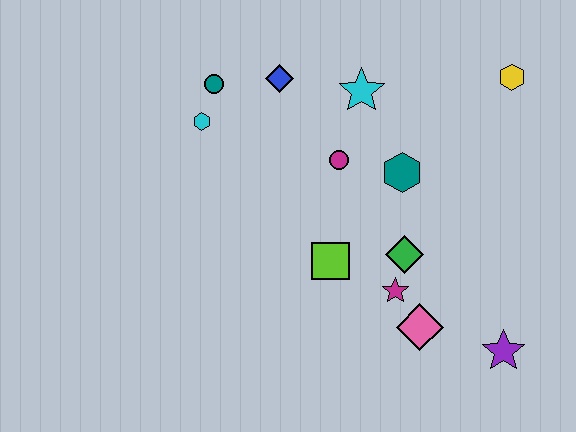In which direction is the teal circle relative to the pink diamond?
The teal circle is above the pink diamond.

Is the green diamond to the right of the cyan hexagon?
Yes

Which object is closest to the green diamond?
The magenta star is closest to the green diamond.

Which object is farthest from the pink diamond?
The teal circle is farthest from the pink diamond.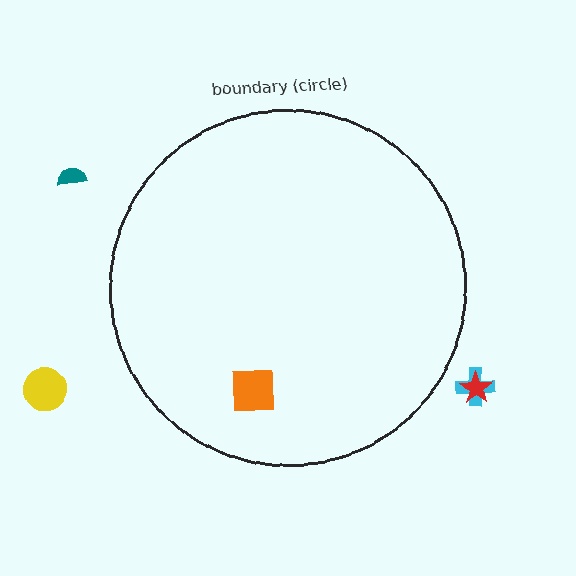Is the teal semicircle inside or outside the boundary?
Outside.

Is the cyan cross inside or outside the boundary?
Outside.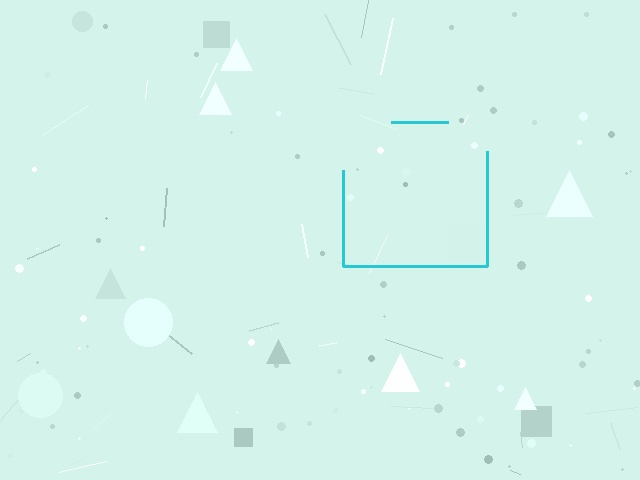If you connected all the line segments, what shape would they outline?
They would outline a square.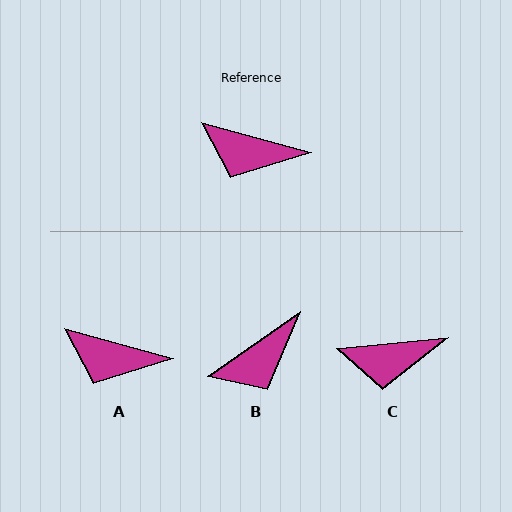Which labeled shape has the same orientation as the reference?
A.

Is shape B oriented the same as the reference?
No, it is off by about 50 degrees.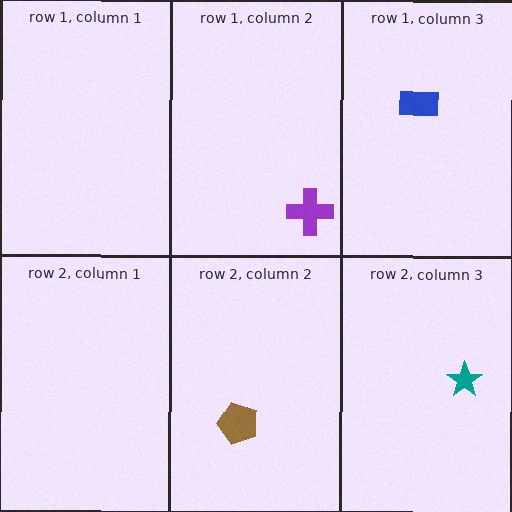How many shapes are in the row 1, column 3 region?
1.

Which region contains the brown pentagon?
The row 2, column 2 region.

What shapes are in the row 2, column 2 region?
The brown pentagon.